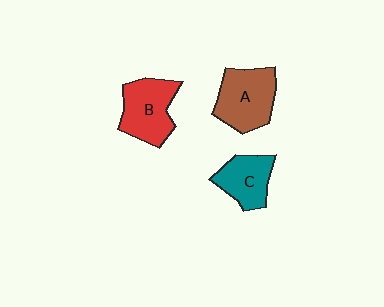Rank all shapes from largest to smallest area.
From largest to smallest: A (brown), B (red), C (teal).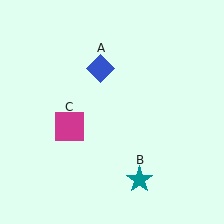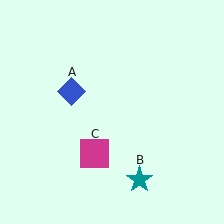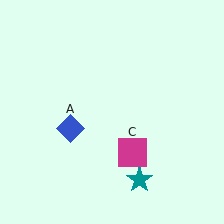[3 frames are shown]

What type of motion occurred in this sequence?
The blue diamond (object A), magenta square (object C) rotated counterclockwise around the center of the scene.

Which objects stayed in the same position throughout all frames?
Teal star (object B) remained stationary.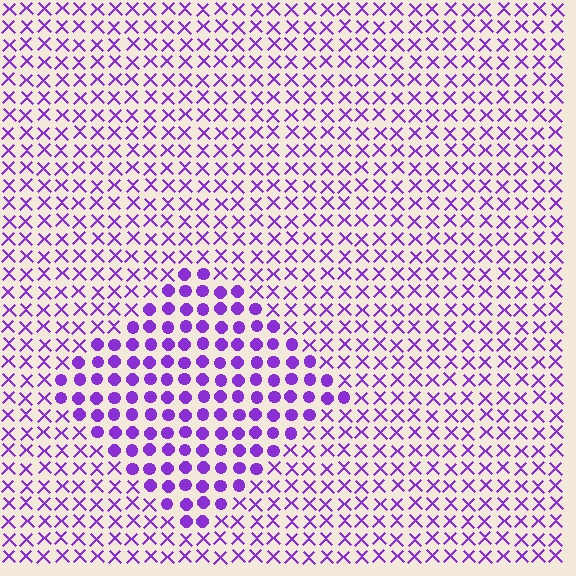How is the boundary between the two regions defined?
The boundary is defined by a change in element shape: circles inside vs. X marks outside. All elements share the same color and spacing.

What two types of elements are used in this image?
The image uses circles inside the diamond region and X marks outside it.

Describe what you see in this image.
The image is filled with small purple elements arranged in a uniform grid. A diamond-shaped region contains circles, while the surrounding area contains X marks. The boundary is defined purely by the change in element shape.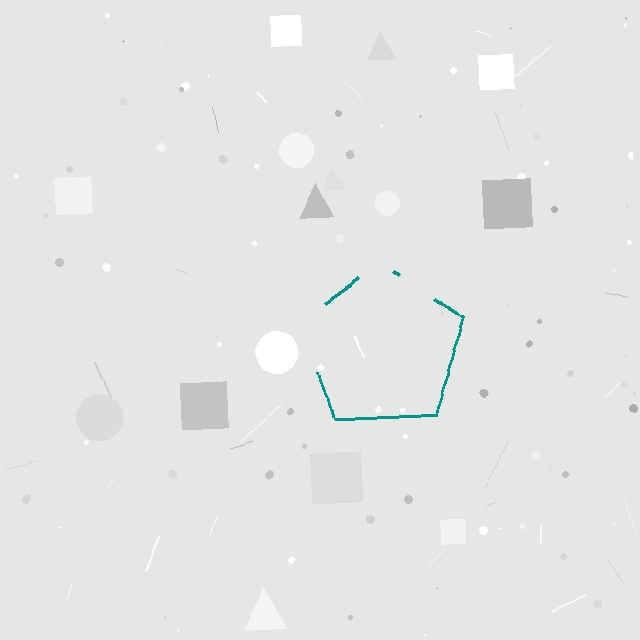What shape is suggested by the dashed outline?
The dashed outline suggests a pentagon.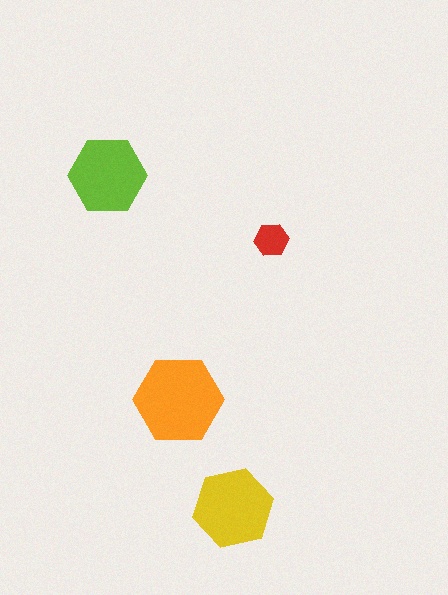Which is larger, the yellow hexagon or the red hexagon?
The yellow one.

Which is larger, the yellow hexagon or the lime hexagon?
The yellow one.